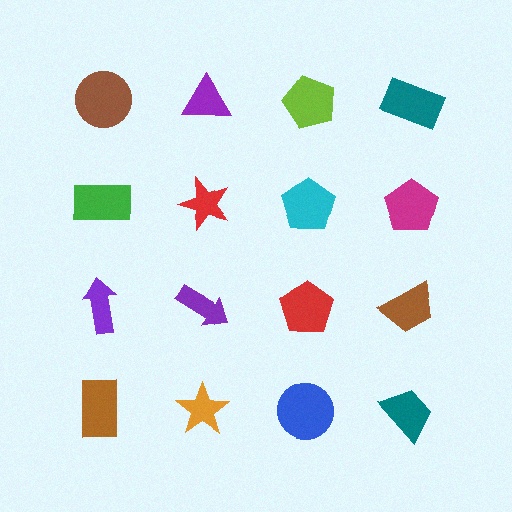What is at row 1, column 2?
A purple triangle.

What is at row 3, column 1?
A purple arrow.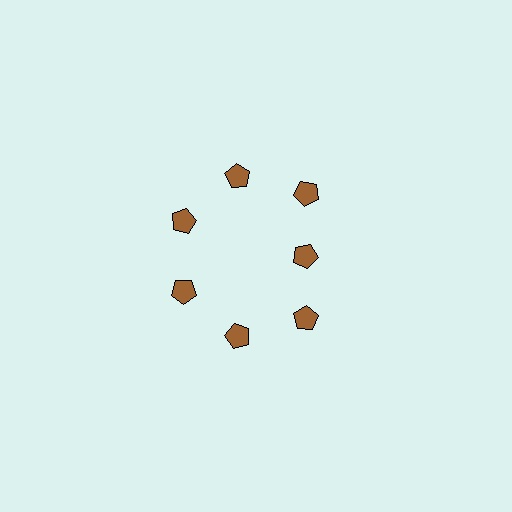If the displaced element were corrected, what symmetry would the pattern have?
It would have 7-fold rotational symmetry — the pattern would map onto itself every 51 degrees.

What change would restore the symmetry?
The symmetry would be restored by moving it outward, back onto the ring so that all 7 pentagons sit at equal angles and equal distance from the center.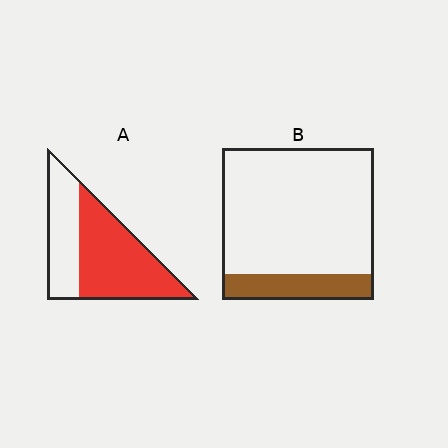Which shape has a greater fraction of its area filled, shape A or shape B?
Shape A.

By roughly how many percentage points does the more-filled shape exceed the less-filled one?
By roughly 45 percentage points (A over B).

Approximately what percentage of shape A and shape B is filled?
A is approximately 60% and B is approximately 15%.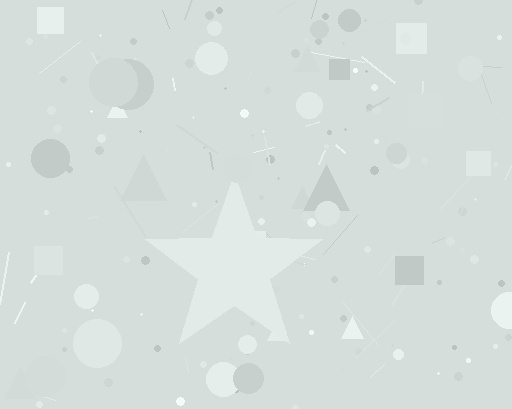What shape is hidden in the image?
A star is hidden in the image.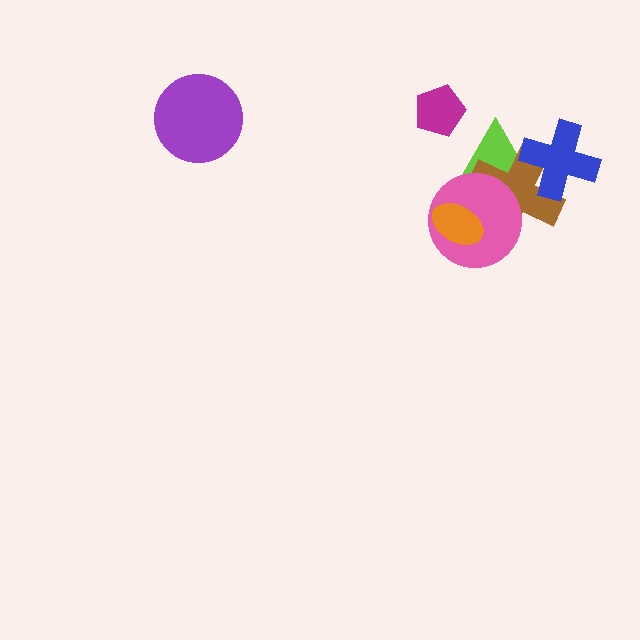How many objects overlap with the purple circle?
0 objects overlap with the purple circle.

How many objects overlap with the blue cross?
2 objects overlap with the blue cross.